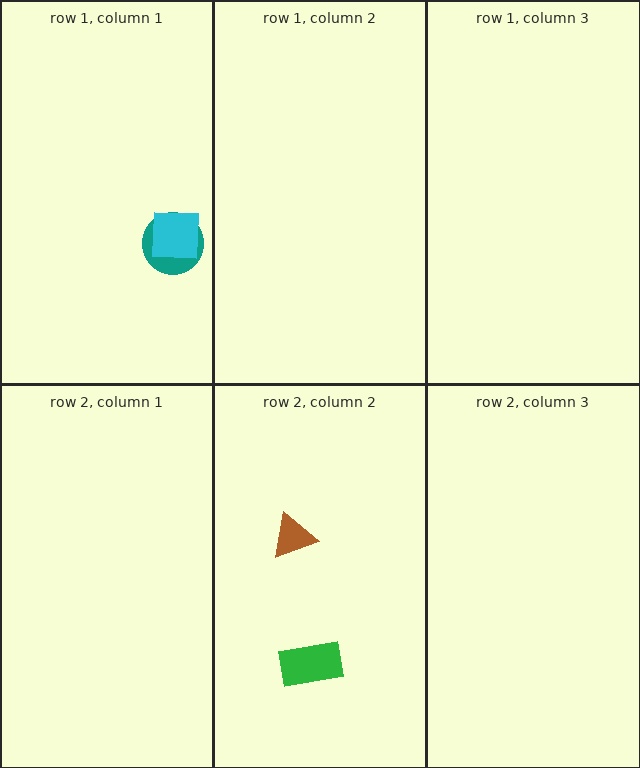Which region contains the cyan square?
The row 1, column 1 region.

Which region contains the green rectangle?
The row 2, column 2 region.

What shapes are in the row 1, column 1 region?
The teal circle, the cyan square.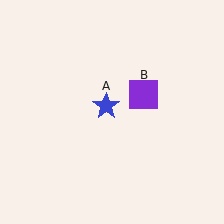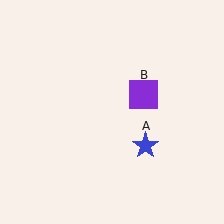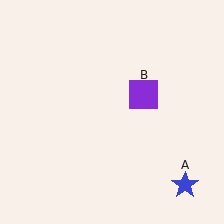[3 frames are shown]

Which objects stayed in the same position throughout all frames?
Purple square (object B) remained stationary.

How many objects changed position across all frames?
1 object changed position: blue star (object A).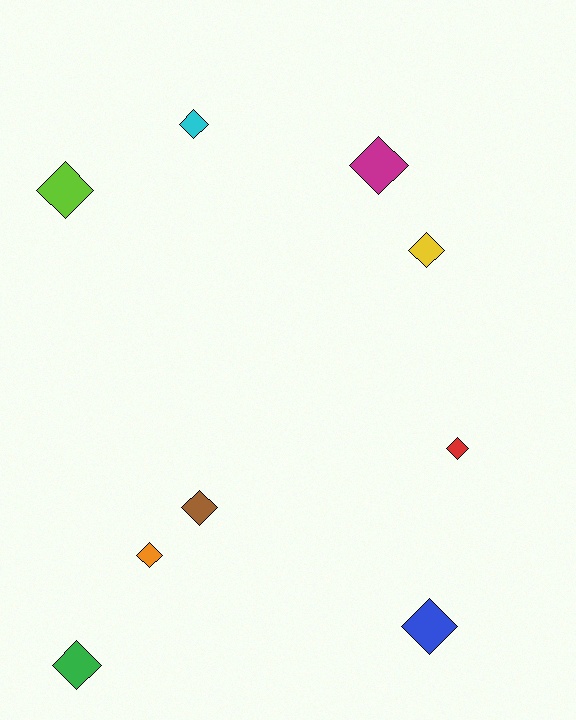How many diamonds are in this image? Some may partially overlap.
There are 9 diamonds.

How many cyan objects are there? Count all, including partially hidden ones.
There is 1 cyan object.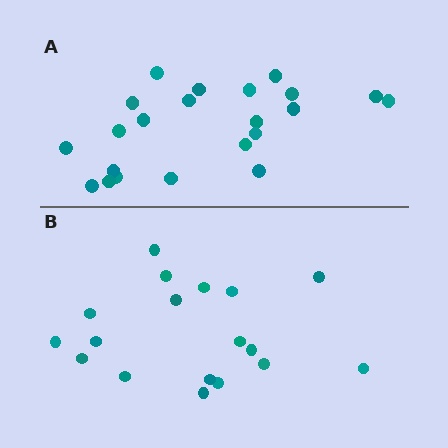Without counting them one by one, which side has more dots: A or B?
Region A (the top region) has more dots.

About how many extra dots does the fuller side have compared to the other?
Region A has about 4 more dots than region B.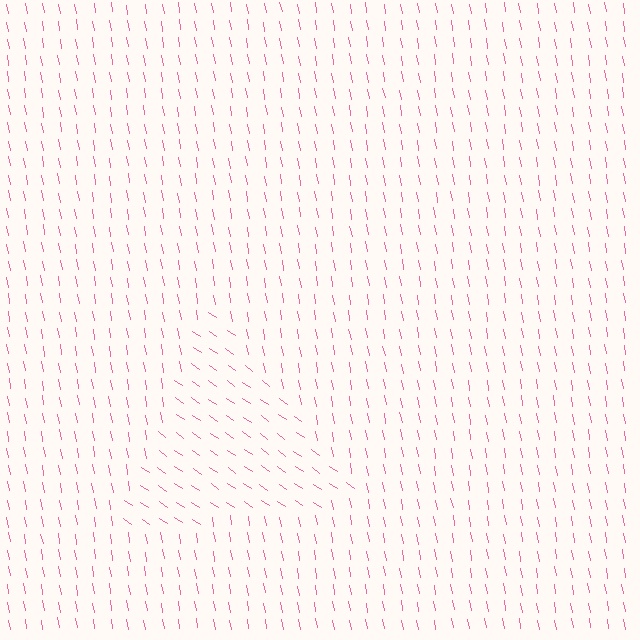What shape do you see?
I see a triangle.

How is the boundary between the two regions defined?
The boundary is defined purely by a change in line orientation (approximately 45 degrees difference). All lines are the same color and thickness.